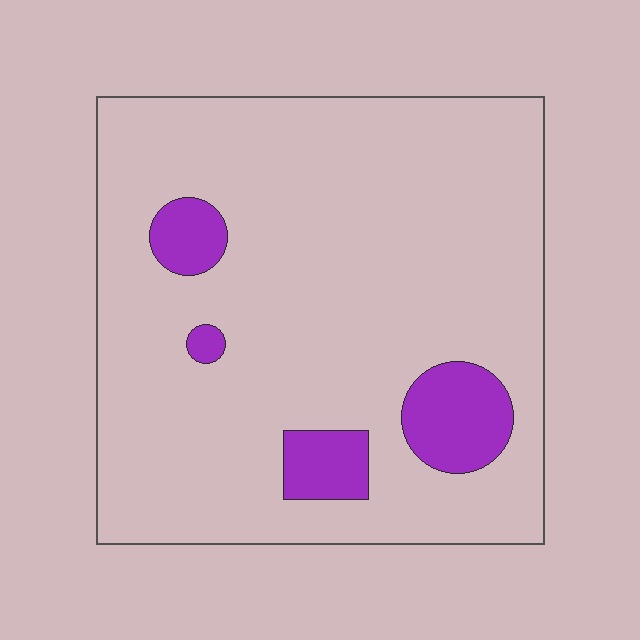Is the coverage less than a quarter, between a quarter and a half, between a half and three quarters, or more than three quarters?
Less than a quarter.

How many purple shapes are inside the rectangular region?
4.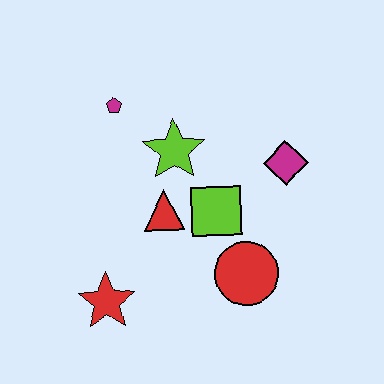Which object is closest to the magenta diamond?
The lime square is closest to the magenta diamond.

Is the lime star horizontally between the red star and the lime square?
Yes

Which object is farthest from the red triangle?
The magenta diamond is farthest from the red triangle.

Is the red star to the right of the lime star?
No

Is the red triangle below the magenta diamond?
Yes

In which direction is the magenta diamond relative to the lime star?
The magenta diamond is to the right of the lime star.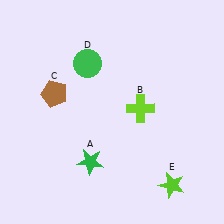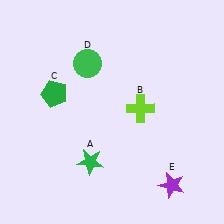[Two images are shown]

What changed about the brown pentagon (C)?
In Image 1, C is brown. In Image 2, it changed to green.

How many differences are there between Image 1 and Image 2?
There are 2 differences between the two images.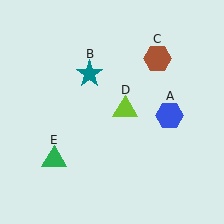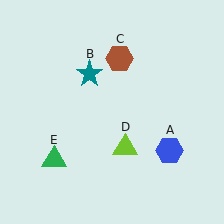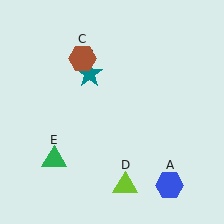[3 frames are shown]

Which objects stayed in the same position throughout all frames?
Teal star (object B) and green triangle (object E) remained stationary.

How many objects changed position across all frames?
3 objects changed position: blue hexagon (object A), brown hexagon (object C), lime triangle (object D).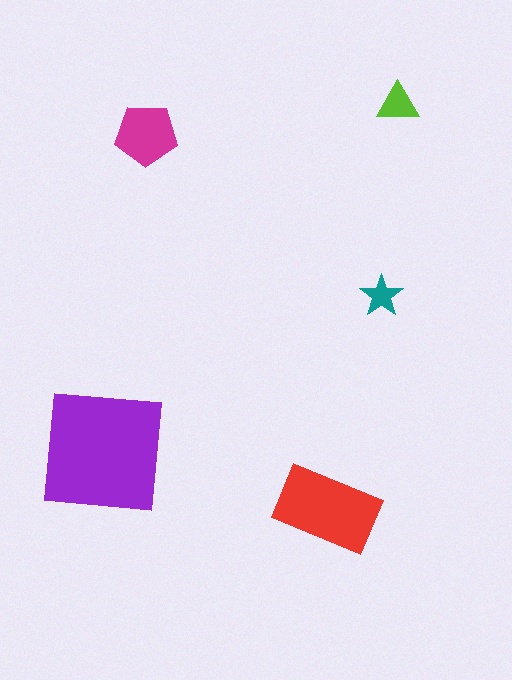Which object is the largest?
The purple square.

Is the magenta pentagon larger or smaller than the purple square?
Smaller.